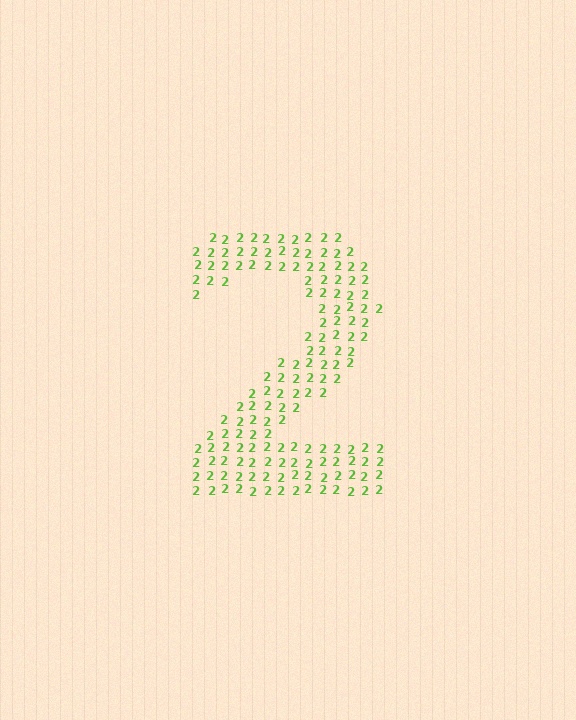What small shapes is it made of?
It is made of small digit 2's.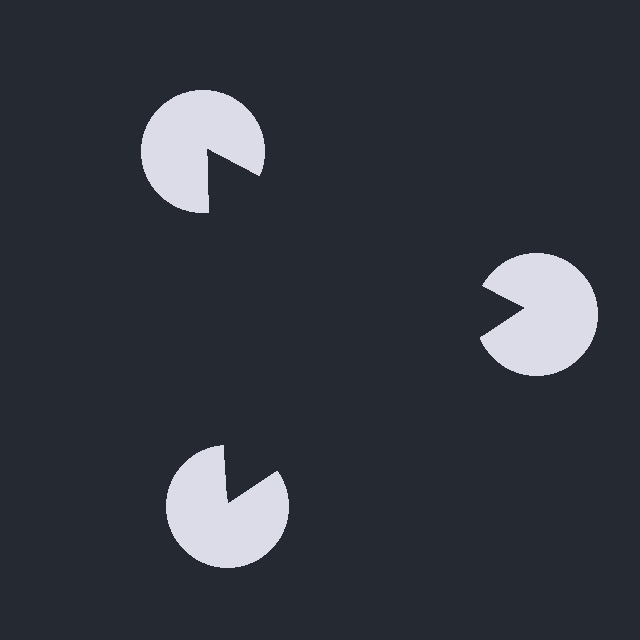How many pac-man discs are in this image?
There are 3 — one at each vertex of the illusory triangle.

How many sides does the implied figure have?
3 sides.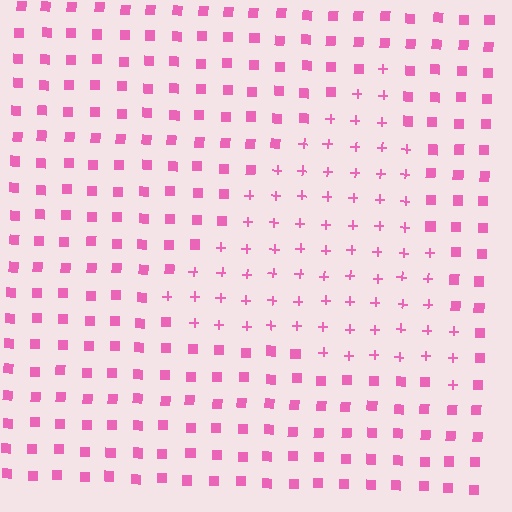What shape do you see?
I see a triangle.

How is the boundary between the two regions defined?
The boundary is defined by a change in element shape: plus signs inside vs. squares outside. All elements share the same color and spacing.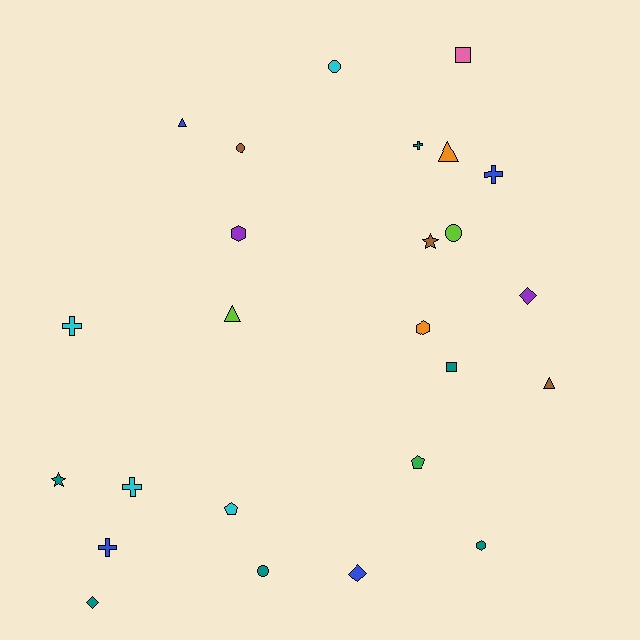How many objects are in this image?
There are 25 objects.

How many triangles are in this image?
There are 4 triangles.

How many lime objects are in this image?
There are 2 lime objects.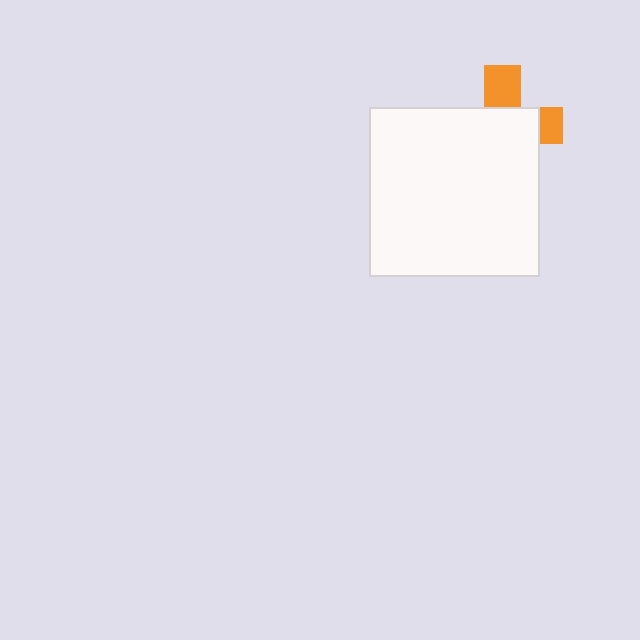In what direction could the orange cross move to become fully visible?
The orange cross could move up. That would shift it out from behind the white square entirely.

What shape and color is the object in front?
The object in front is a white square.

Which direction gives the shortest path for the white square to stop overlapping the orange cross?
Moving down gives the shortest separation.